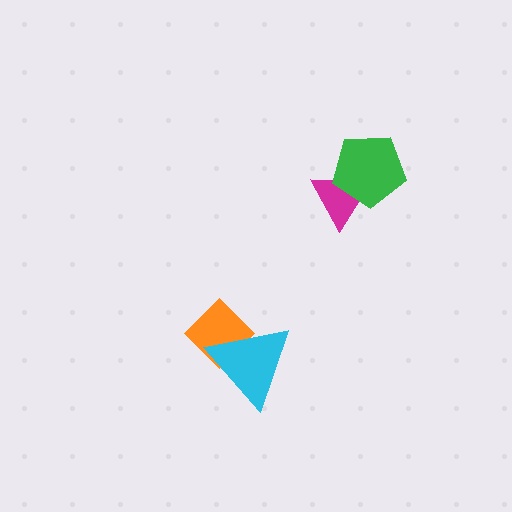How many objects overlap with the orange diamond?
1 object overlaps with the orange diamond.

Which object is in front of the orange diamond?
The cyan triangle is in front of the orange diamond.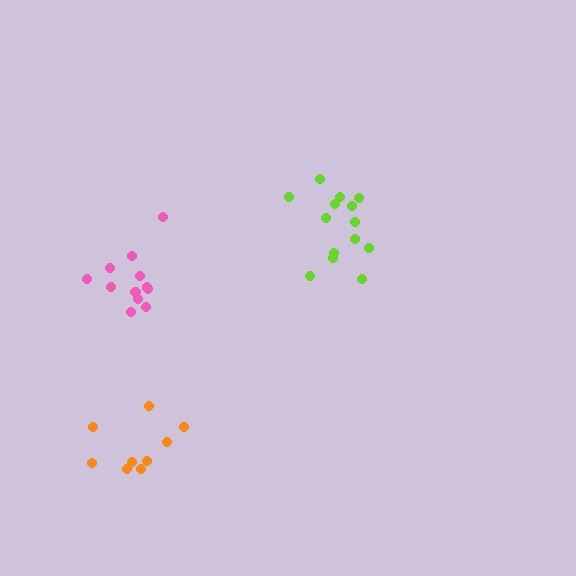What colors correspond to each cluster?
The clusters are colored: lime, pink, orange.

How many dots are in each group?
Group 1: 14 dots, Group 2: 12 dots, Group 3: 9 dots (35 total).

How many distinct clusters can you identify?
There are 3 distinct clusters.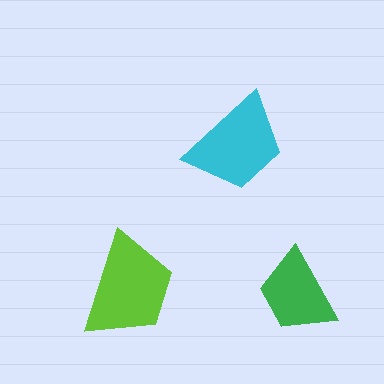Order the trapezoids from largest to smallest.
the lime one, the cyan one, the green one.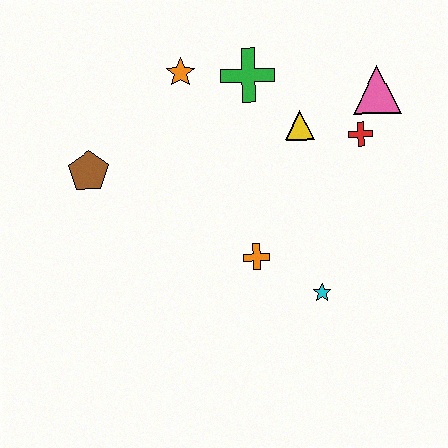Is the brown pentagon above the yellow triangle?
No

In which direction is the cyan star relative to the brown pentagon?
The cyan star is to the right of the brown pentagon.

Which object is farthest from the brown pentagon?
The pink triangle is farthest from the brown pentagon.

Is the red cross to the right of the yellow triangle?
Yes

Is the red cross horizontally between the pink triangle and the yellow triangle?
Yes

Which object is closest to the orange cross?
The cyan star is closest to the orange cross.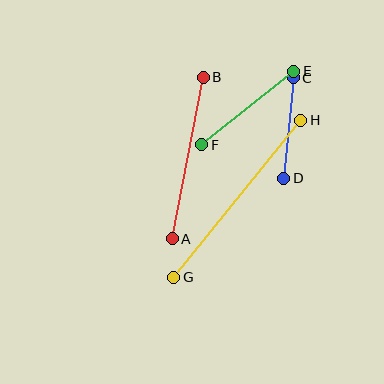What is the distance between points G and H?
The distance is approximately 202 pixels.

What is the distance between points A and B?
The distance is approximately 165 pixels.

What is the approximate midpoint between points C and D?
The midpoint is at approximately (288, 128) pixels.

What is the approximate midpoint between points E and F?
The midpoint is at approximately (248, 108) pixels.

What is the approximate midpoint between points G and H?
The midpoint is at approximately (237, 199) pixels.